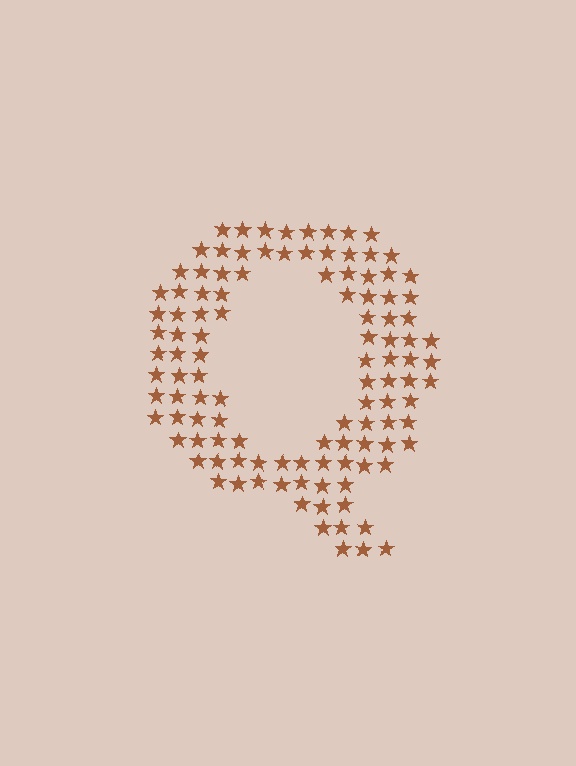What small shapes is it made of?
It is made of small stars.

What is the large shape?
The large shape is the letter Q.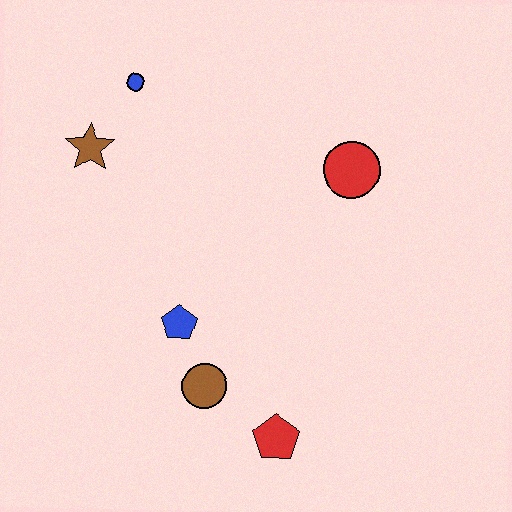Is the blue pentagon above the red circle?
No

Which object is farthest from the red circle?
The red pentagon is farthest from the red circle.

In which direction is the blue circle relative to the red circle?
The blue circle is to the left of the red circle.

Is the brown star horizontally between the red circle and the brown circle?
No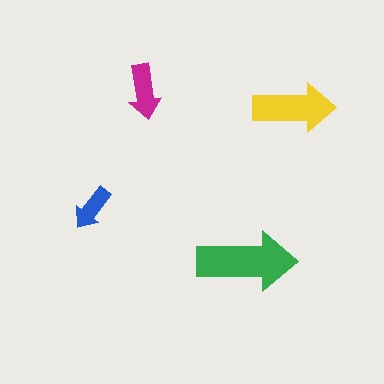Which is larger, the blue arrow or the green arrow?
The green one.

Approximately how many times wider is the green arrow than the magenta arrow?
About 2 times wider.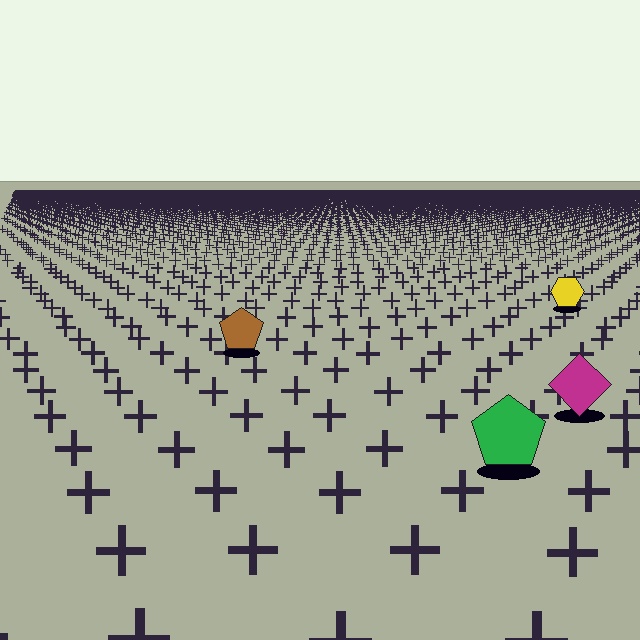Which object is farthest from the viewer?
The yellow hexagon is farthest from the viewer. It appears smaller and the ground texture around it is denser.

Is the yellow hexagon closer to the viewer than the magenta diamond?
No. The magenta diamond is closer — you can tell from the texture gradient: the ground texture is coarser near it.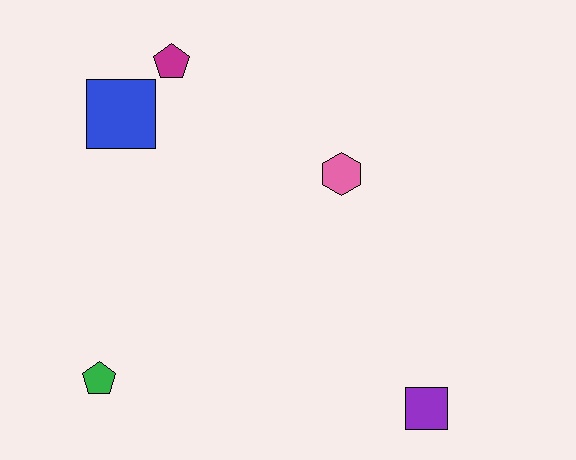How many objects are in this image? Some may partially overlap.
There are 5 objects.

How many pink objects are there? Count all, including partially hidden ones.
There is 1 pink object.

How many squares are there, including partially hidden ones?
There are 2 squares.